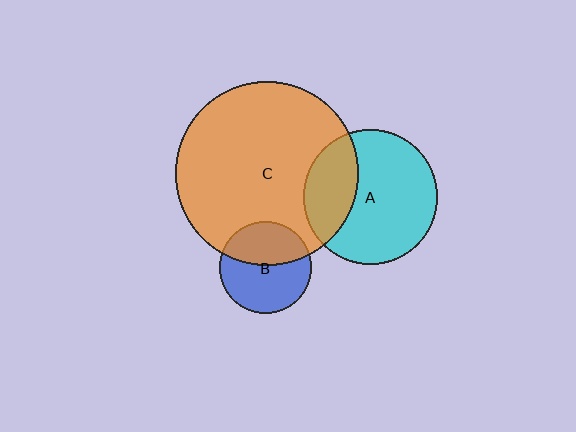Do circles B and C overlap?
Yes.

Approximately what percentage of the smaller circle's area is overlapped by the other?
Approximately 40%.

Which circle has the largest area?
Circle C (orange).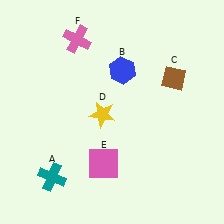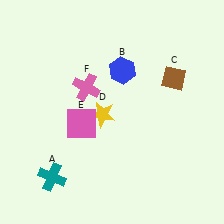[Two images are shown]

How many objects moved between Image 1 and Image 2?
2 objects moved between the two images.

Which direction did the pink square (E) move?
The pink square (E) moved up.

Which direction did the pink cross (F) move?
The pink cross (F) moved down.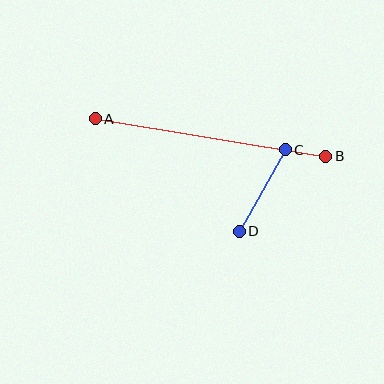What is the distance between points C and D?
The distance is approximately 94 pixels.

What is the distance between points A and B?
The distance is approximately 234 pixels.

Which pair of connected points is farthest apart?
Points A and B are farthest apart.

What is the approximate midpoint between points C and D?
The midpoint is at approximately (262, 191) pixels.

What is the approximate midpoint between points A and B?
The midpoint is at approximately (211, 138) pixels.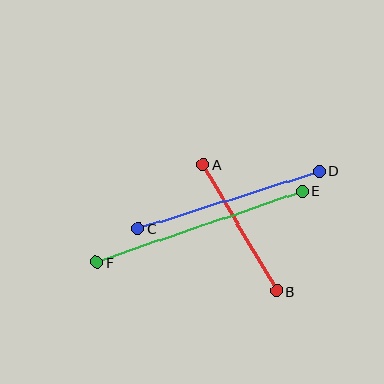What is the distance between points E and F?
The distance is approximately 218 pixels.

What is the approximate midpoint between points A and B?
The midpoint is at approximately (240, 228) pixels.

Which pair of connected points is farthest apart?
Points E and F are farthest apart.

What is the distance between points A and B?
The distance is approximately 146 pixels.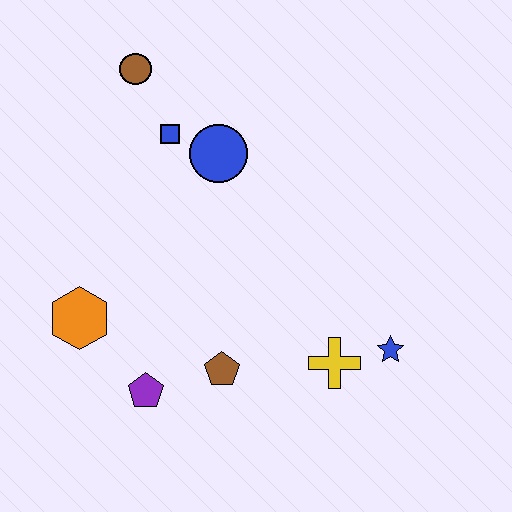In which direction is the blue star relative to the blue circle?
The blue star is below the blue circle.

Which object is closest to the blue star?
The yellow cross is closest to the blue star.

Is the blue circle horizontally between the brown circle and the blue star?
Yes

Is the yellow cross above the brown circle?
No